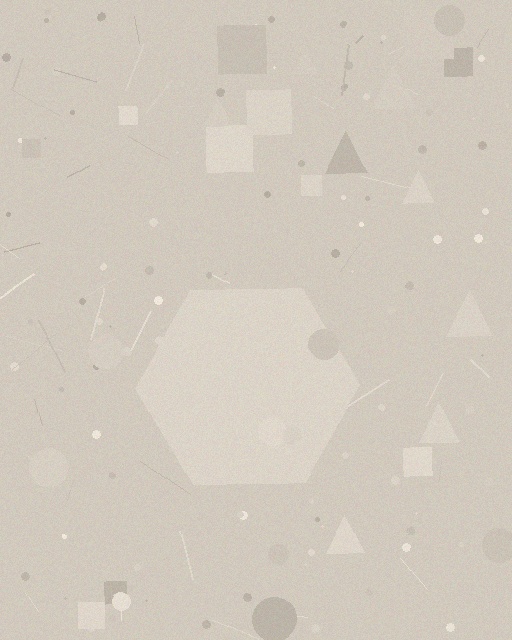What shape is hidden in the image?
A hexagon is hidden in the image.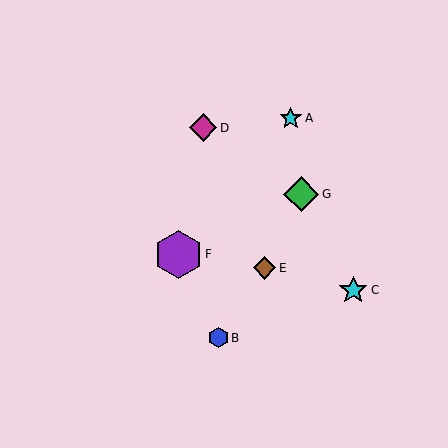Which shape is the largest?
The purple hexagon (labeled F) is the largest.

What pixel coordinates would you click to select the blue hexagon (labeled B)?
Click at (218, 338) to select the blue hexagon B.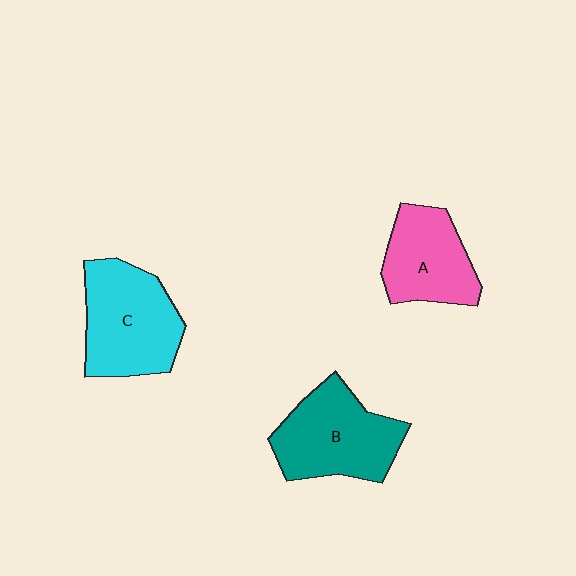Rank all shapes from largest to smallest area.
From largest to smallest: C (cyan), B (teal), A (pink).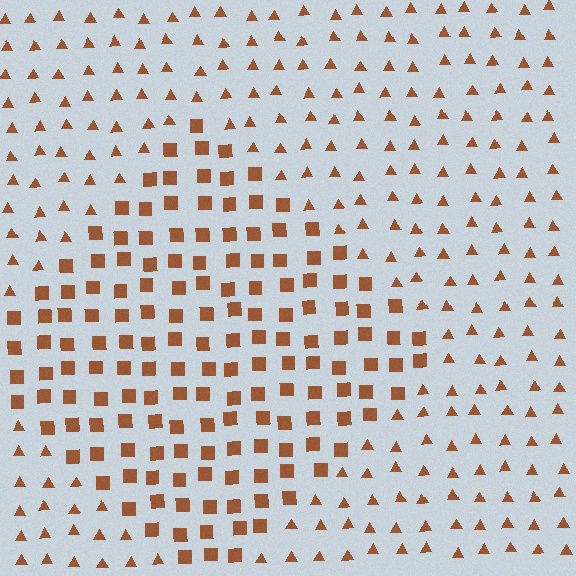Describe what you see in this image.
The image is filled with small brown elements arranged in a uniform grid. A diamond-shaped region contains squares, while the surrounding area contains triangles. The boundary is defined purely by the change in element shape.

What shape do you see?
I see a diamond.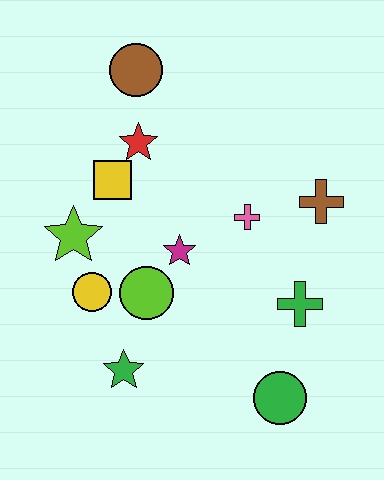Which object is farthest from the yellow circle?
The brown cross is farthest from the yellow circle.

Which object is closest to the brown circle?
The red star is closest to the brown circle.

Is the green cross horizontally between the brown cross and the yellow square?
Yes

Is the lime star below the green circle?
No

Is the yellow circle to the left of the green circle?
Yes